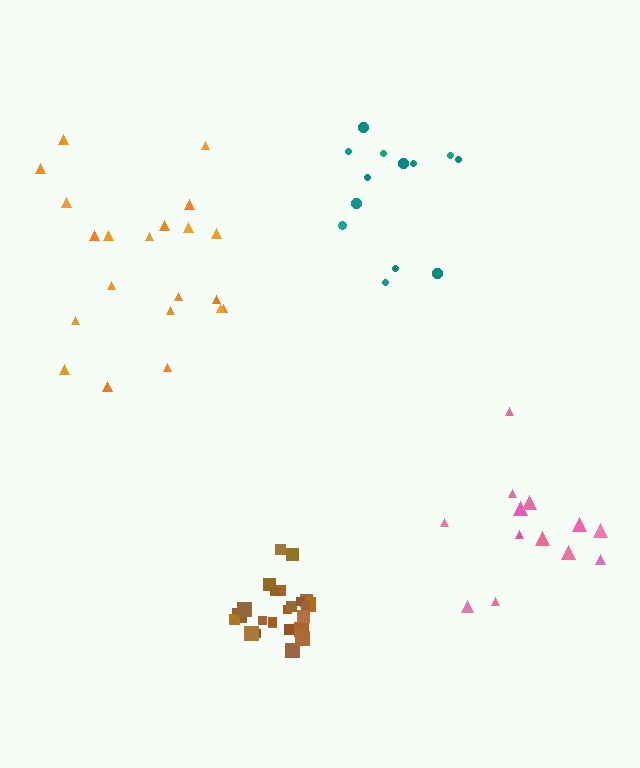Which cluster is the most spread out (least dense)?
Pink.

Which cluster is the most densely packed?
Brown.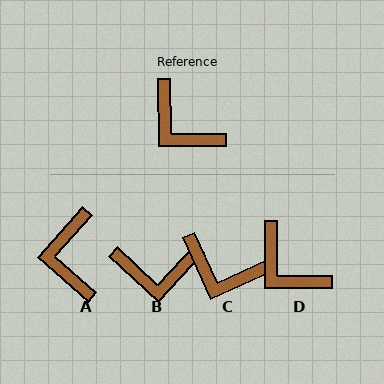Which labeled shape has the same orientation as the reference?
D.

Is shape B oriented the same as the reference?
No, it is off by about 47 degrees.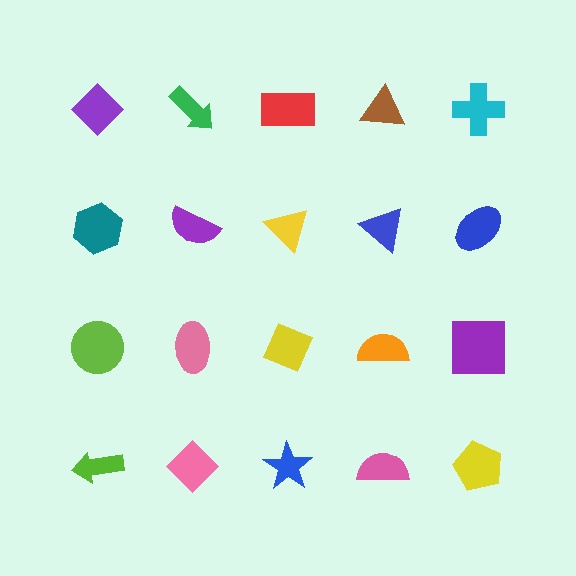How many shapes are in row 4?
5 shapes.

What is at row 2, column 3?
A yellow triangle.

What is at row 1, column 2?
A green arrow.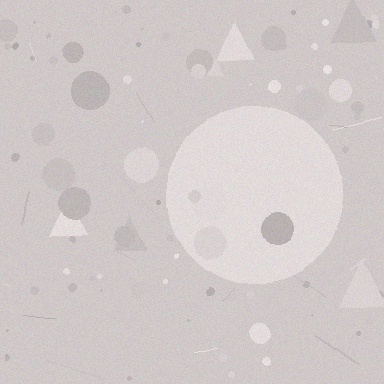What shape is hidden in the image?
A circle is hidden in the image.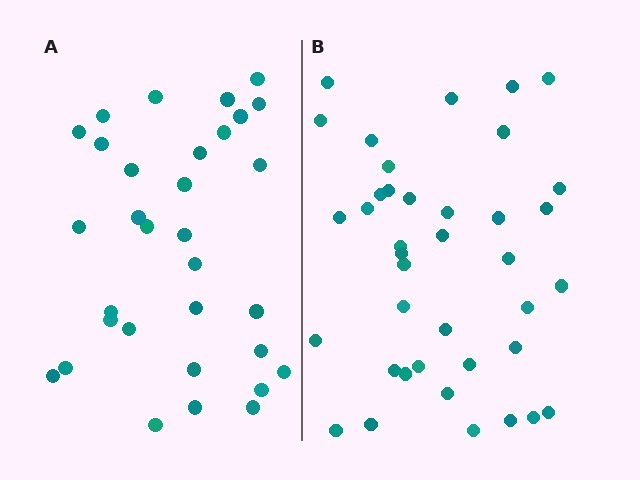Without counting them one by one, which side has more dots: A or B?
Region B (the right region) has more dots.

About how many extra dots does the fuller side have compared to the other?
Region B has roughly 8 or so more dots than region A.